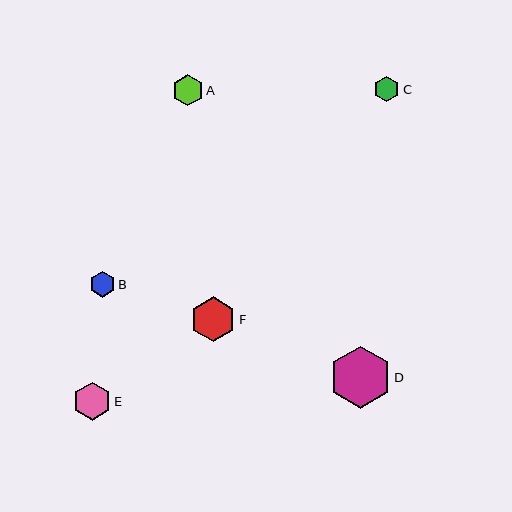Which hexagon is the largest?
Hexagon D is the largest with a size of approximately 62 pixels.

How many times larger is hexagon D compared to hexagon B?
Hexagon D is approximately 2.4 times the size of hexagon B.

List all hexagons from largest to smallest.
From largest to smallest: D, F, E, A, B, C.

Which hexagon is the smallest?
Hexagon C is the smallest with a size of approximately 26 pixels.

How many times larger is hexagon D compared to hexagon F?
Hexagon D is approximately 1.4 times the size of hexagon F.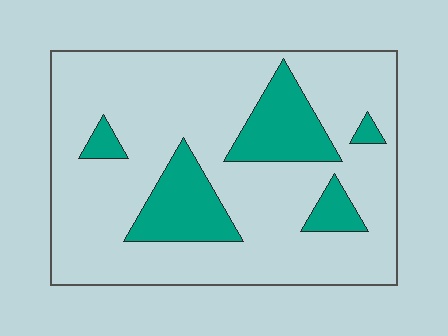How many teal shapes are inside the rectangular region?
5.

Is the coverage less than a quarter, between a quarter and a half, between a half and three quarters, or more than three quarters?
Less than a quarter.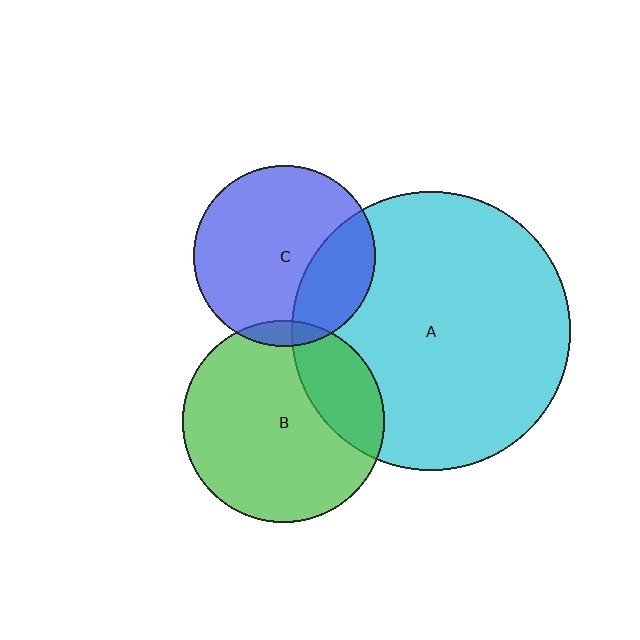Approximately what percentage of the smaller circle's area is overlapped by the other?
Approximately 25%.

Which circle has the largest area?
Circle A (cyan).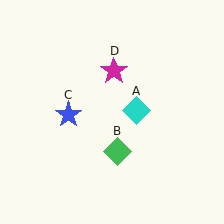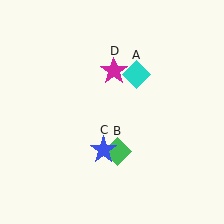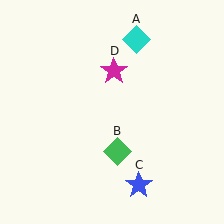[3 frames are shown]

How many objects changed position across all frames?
2 objects changed position: cyan diamond (object A), blue star (object C).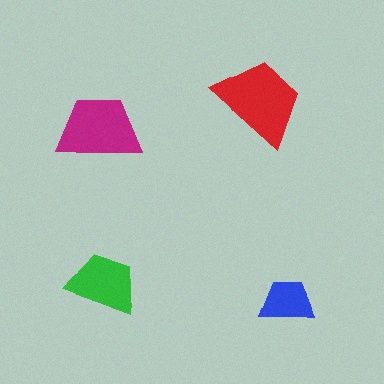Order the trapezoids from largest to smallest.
the red one, the magenta one, the green one, the blue one.